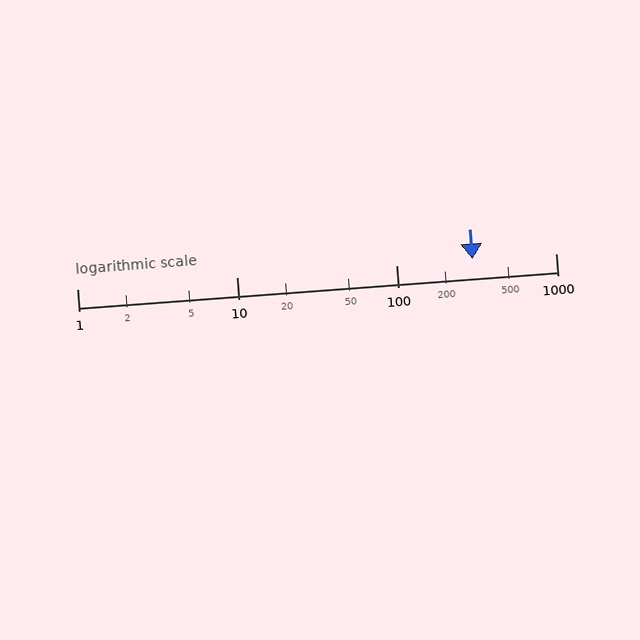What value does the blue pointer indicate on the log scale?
The pointer indicates approximately 300.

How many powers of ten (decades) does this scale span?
The scale spans 3 decades, from 1 to 1000.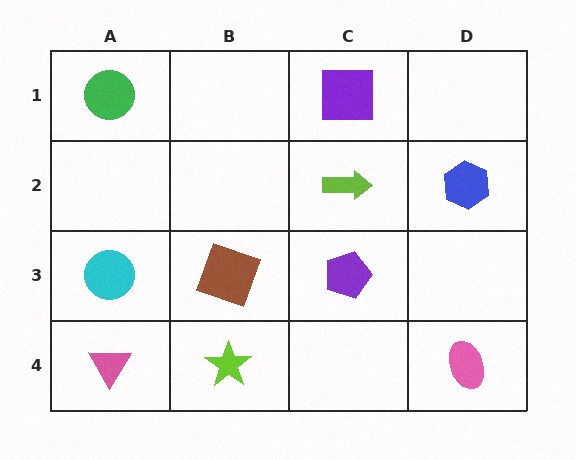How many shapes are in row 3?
3 shapes.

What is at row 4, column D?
A pink ellipse.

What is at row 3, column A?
A cyan circle.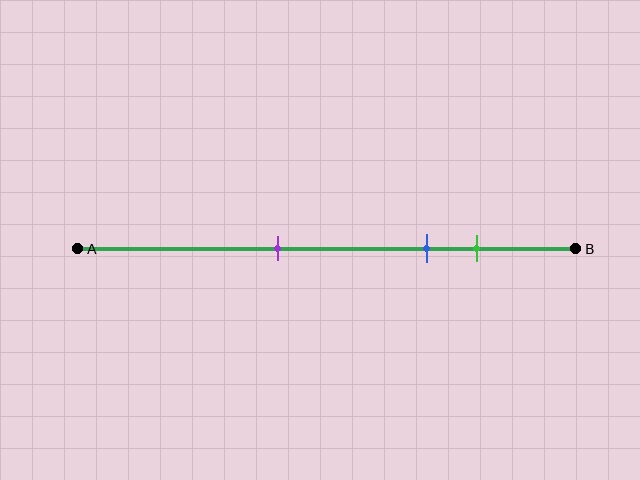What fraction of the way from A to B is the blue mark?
The blue mark is approximately 70% (0.7) of the way from A to B.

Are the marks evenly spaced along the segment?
No, the marks are not evenly spaced.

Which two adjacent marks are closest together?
The blue and green marks are the closest adjacent pair.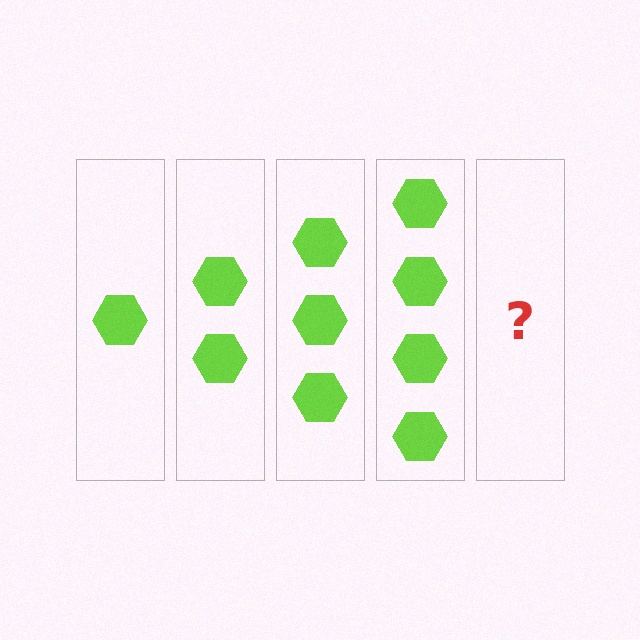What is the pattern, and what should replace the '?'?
The pattern is that each step adds one more hexagon. The '?' should be 5 hexagons.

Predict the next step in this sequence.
The next step is 5 hexagons.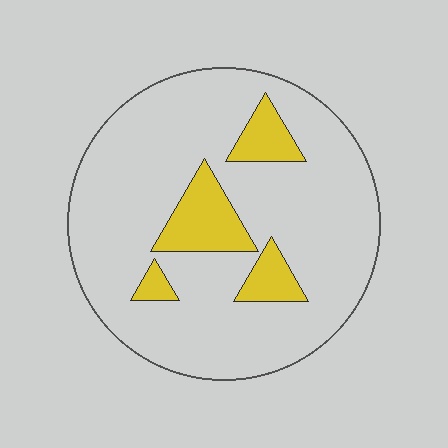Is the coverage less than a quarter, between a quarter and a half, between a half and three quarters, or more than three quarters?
Less than a quarter.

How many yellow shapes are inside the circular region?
4.